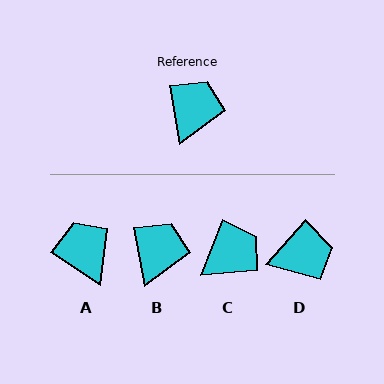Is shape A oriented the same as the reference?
No, it is off by about 47 degrees.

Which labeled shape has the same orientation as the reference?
B.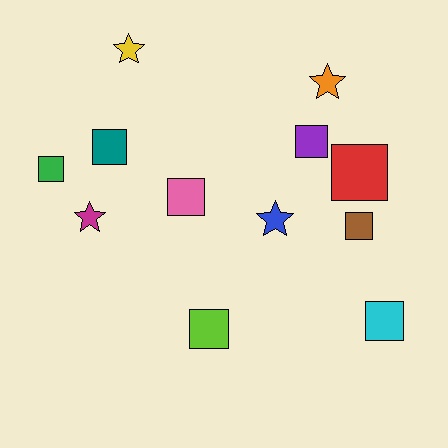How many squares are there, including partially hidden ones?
There are 8 squares.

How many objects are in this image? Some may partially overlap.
There are 12 objects.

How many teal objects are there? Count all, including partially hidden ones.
There is 1 teal object.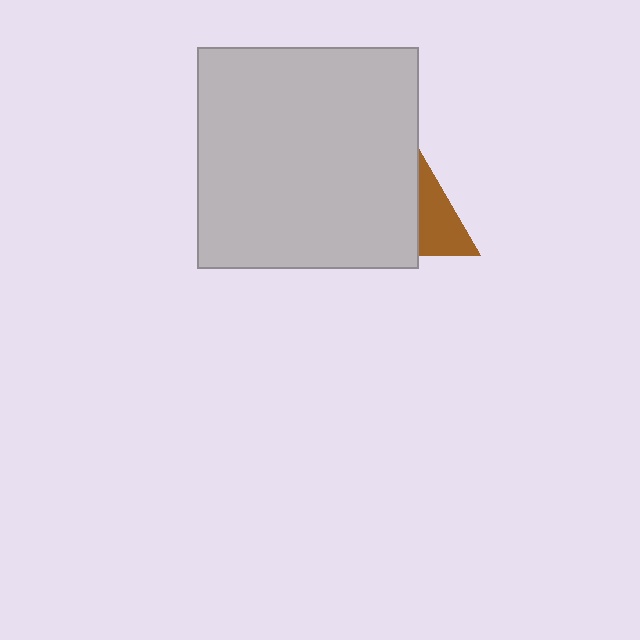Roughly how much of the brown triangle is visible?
A small part of it is visible (roughly 39%).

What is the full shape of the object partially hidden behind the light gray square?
The partially hidden object is a brown triangle.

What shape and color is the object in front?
The object in front is a light gray square.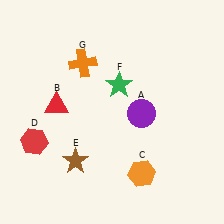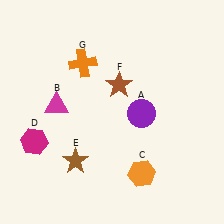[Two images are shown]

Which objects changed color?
B changed from red to magenta. D changed from red to magenta. F changed from green to brown.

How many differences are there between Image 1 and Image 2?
There are 3 differences between the two images.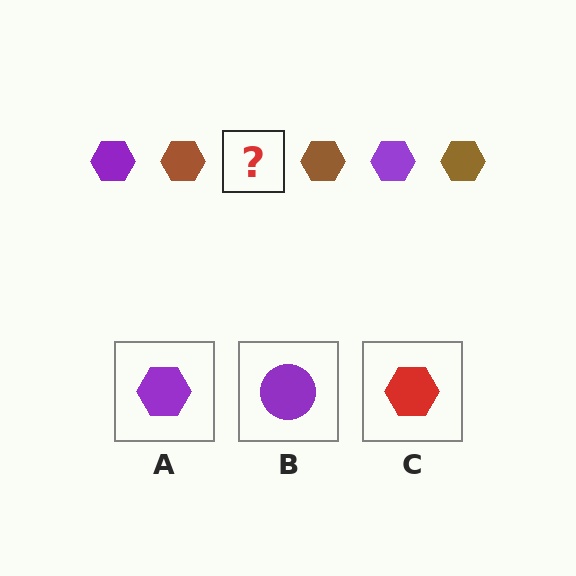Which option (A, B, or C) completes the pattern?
A.